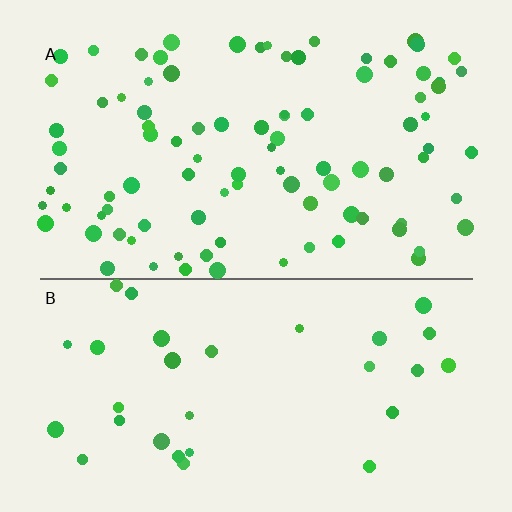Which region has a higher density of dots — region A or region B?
A (the top).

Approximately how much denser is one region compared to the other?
Approximately 2.9× — region A over region B.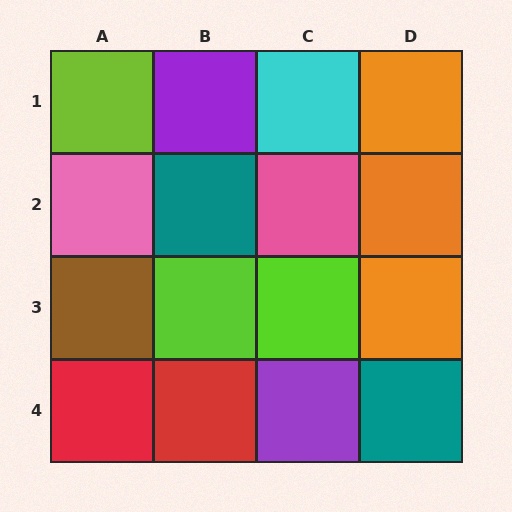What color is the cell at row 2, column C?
Pink.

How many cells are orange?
3 cells are orange.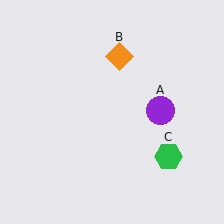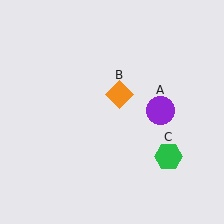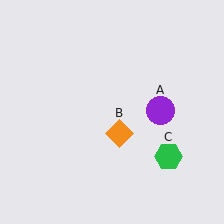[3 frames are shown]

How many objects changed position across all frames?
1 object changed position: orange diamond (object B).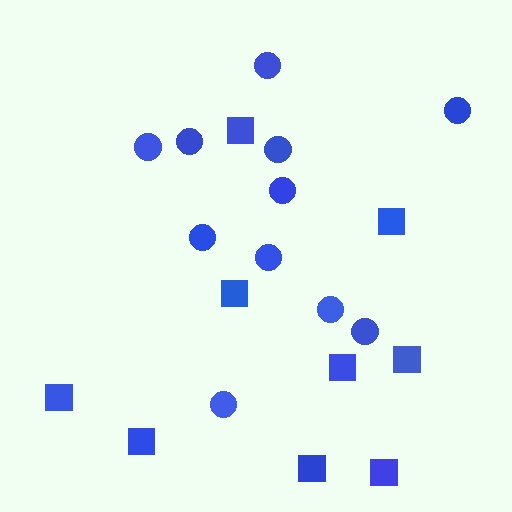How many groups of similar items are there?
There are 2 groups: one group of circles (11) and one group of squares (9).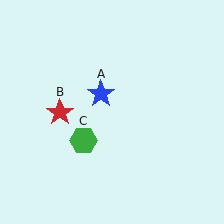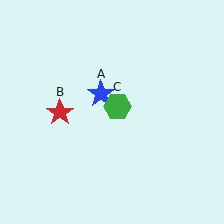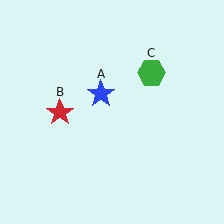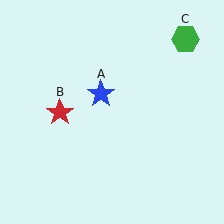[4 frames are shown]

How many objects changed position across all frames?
1 object changed position: green hexagon (object C).